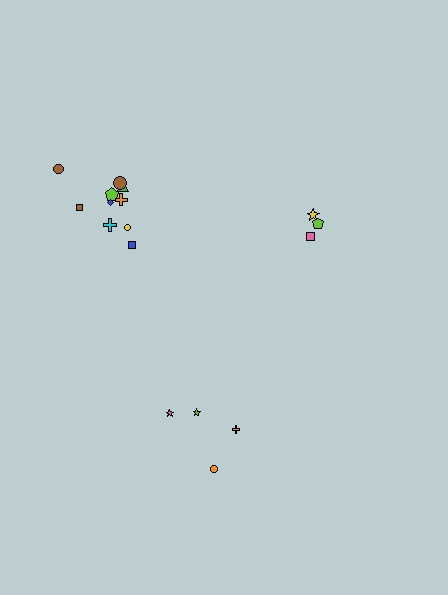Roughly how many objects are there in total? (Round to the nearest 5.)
Roughly 15 objects in total.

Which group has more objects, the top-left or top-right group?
The top-left group.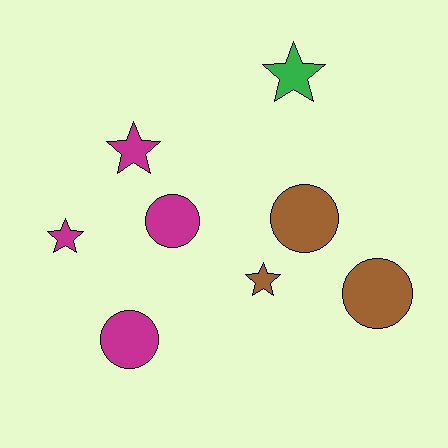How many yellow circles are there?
There are no yellow circles.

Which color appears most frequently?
Magenta, with 4 objects.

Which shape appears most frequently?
Circle, with 4 objects.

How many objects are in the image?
There are 8 objects.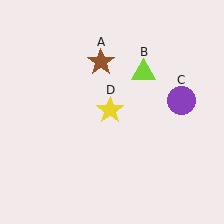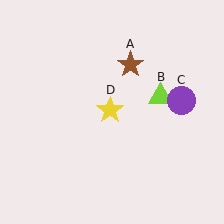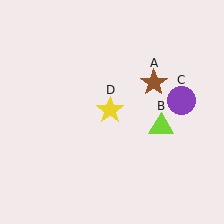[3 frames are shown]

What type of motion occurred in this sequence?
The brown star (object A), lime triangle (object B) rotated clockwise around the center of the scene.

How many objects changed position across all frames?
2 objects changed position: brown star (object A), lime triangle (object B).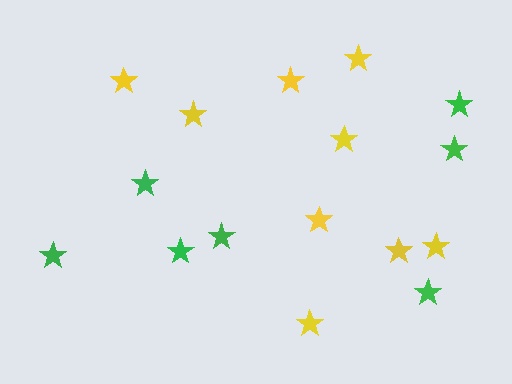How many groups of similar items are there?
There are 2 groups: one group of green stars (7) and one group of yellow stars (9).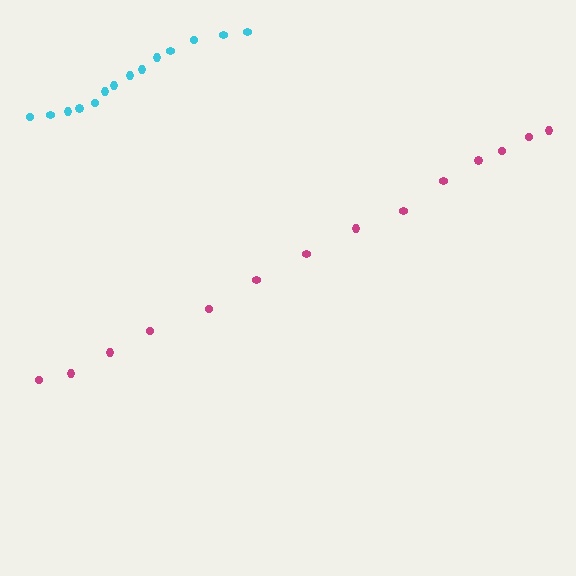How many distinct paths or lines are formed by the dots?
There are 2 distinct paths.